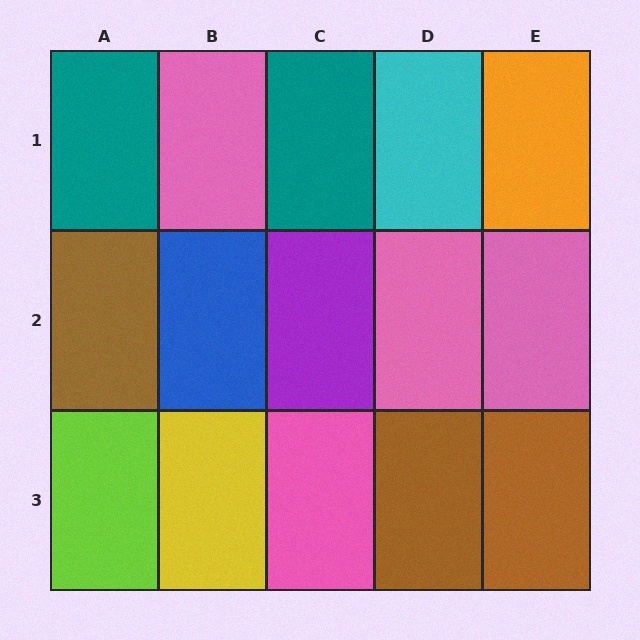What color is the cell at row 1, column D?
Cyan.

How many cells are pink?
4 cells are pink.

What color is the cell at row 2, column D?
Pink.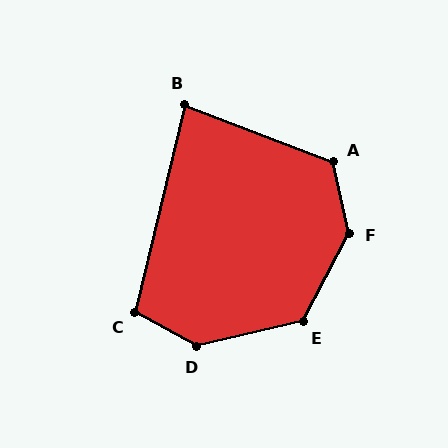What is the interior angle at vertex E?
Approximately 131 degrees (obtuse).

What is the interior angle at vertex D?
Approximately 138 degrees (obtuse).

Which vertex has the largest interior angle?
F, at approximately 140 degrees.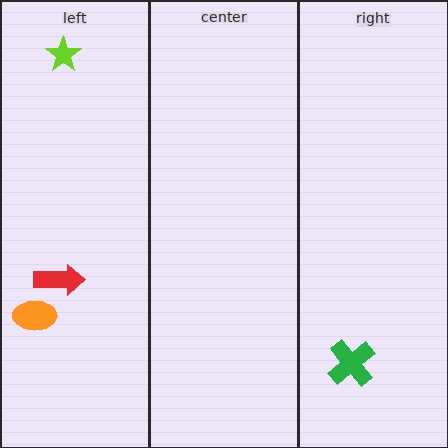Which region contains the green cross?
The right region.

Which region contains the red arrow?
The left region.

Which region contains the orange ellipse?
The left region.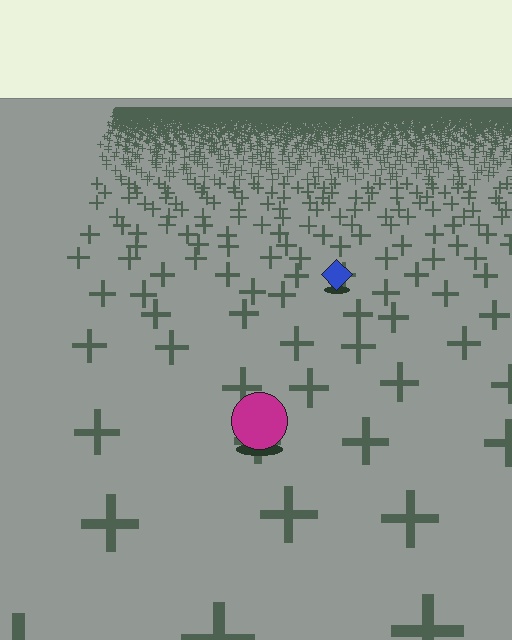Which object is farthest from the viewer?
The blue diamond is farthest from the viewer. It appears smaller and the ground texture around it is denser.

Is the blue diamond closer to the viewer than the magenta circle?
No. The magenta circle is closer — you can tell from the texture gradient: the ground texture is coarser near it.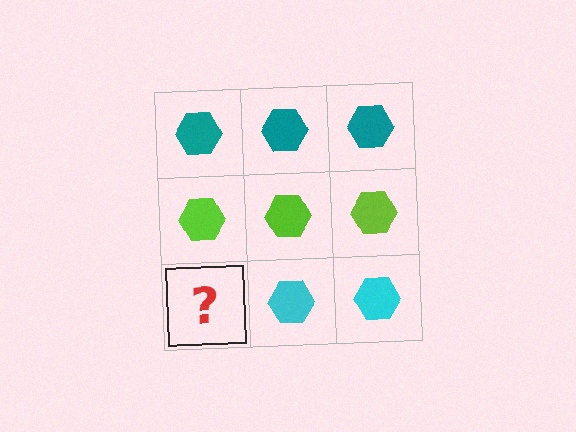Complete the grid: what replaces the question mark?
The question mark should be replaced with a cyan hexagon.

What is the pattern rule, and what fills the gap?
The rule is that each row has a consistent color. The gap should be filled with a cyan hexagon.